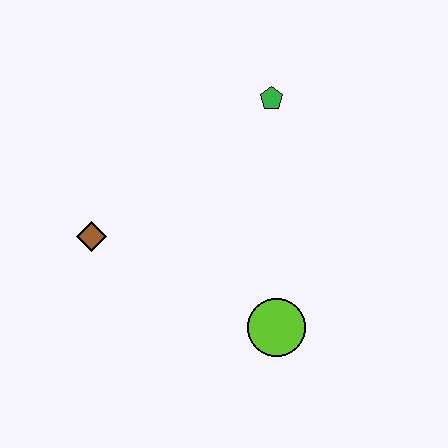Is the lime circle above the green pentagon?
No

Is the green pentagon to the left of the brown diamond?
No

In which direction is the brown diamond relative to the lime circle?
The brown diamond is to the left of the lime circle.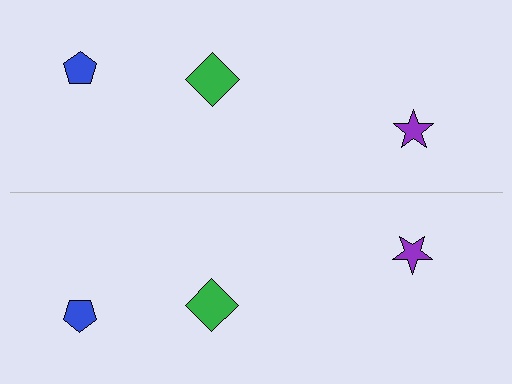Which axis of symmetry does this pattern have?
The pattern has a horizontal axis of symmetry running through the center of the image.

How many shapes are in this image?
There are 6 shapes in this image.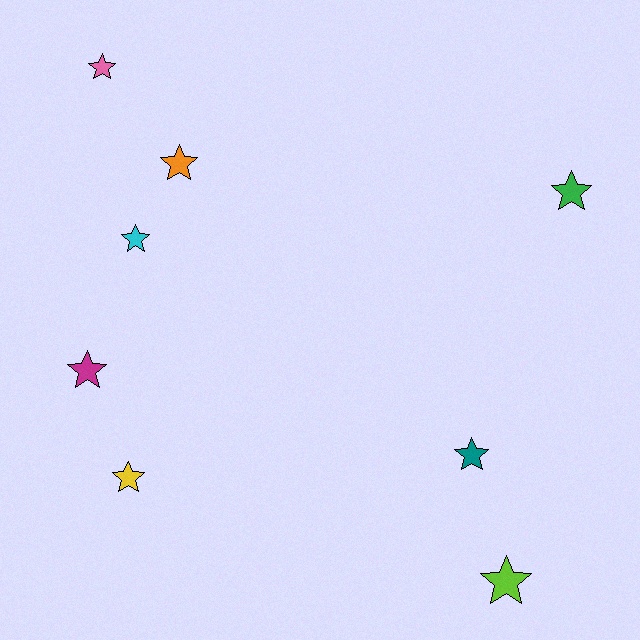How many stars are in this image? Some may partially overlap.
There are 8 stars.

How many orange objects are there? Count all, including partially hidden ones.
There is 1 orange object.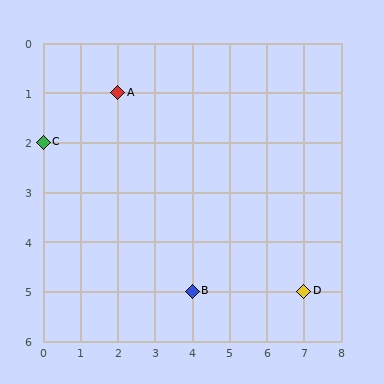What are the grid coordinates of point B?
Point B is at grid coordinates (4, 5).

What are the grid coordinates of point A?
Point A is at grid coordinates (2, 1).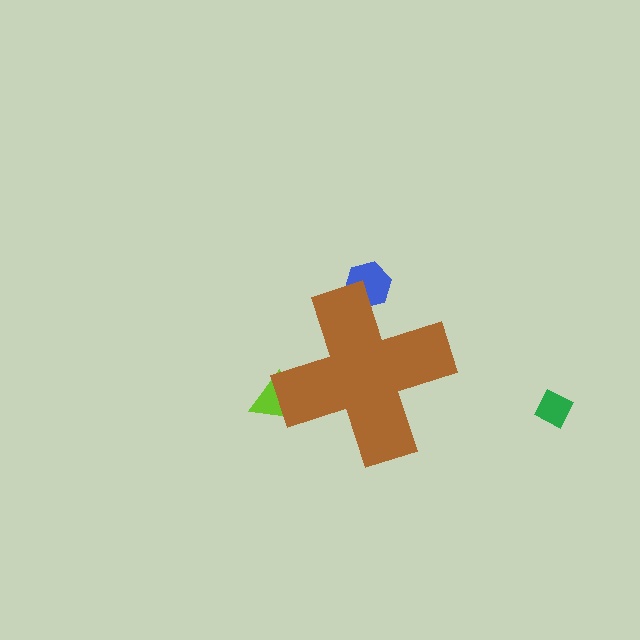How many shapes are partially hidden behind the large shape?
2 shapes are partially hidden.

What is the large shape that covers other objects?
A brown cross.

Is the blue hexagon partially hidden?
Yes, the blue hexagon is partially hidden behind the brown cross.